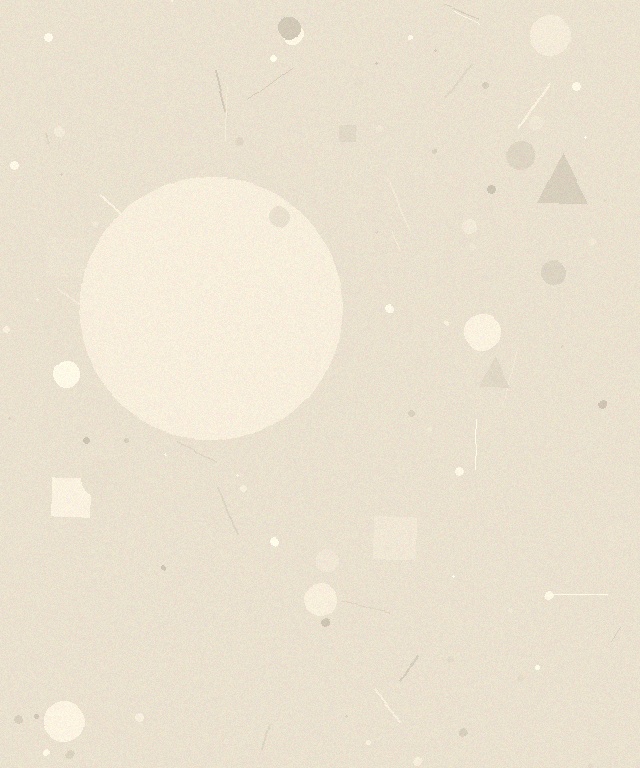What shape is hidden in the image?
A circle is hidden in the image.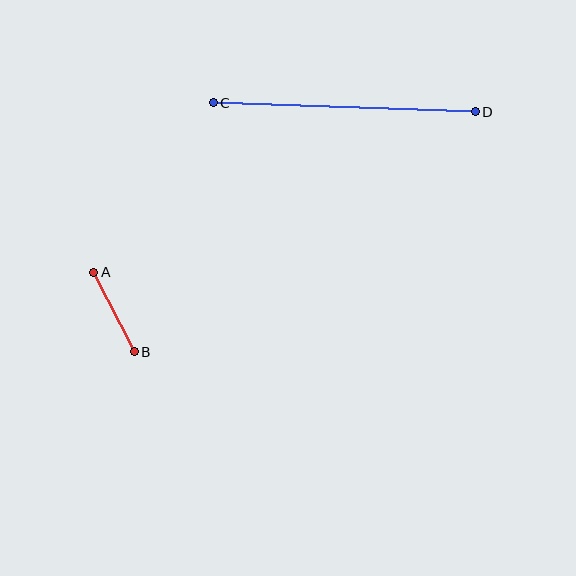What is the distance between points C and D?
The distance is approximately 262 pixels.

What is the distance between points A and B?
The distance is approximately 89 pixels.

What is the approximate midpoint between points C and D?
The midpoint is at approximately (344, 107) pixels.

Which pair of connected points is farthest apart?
Points C and D are farthest apart.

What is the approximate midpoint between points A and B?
The midpoint is at approximately (114, 312) pixels.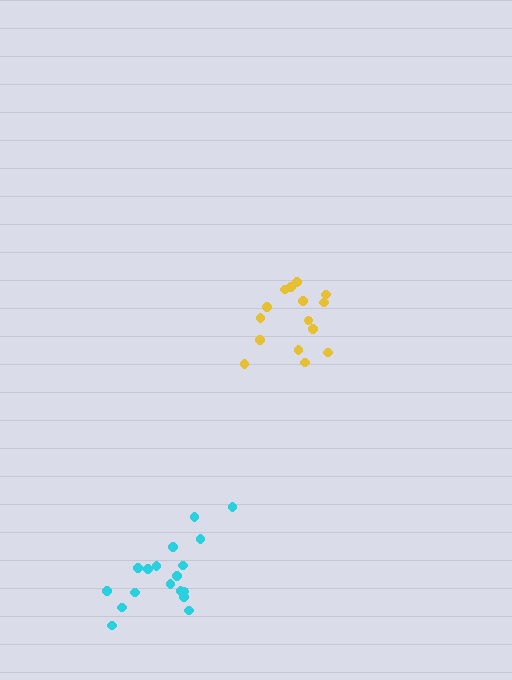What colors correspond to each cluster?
The clusters are colored: cyan, yellow.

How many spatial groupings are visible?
There are 2 spatial groupings.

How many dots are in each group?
Group 1: 18 dots, Group 2: 15 dots (33 total).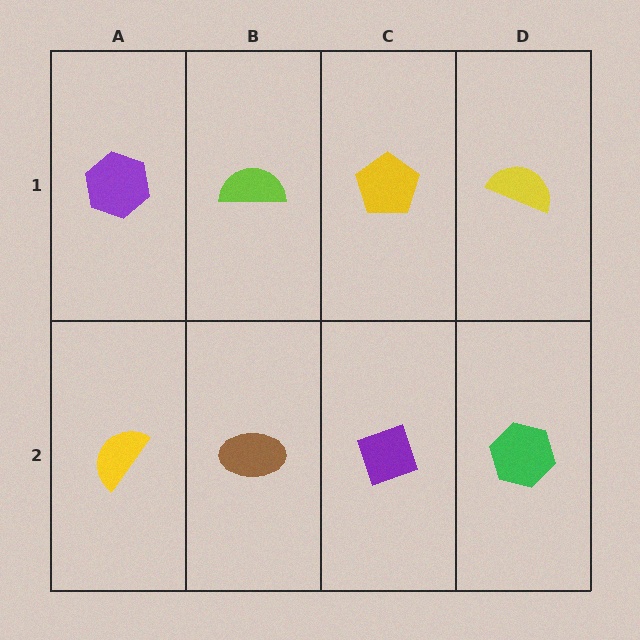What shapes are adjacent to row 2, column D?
A yellow semicircle (row 1, column D), a purple diamond (row 2, column C).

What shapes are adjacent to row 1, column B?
A brown ellipse (row 2, column B), a purple hexagon (row 1, column A), a yellow pentagon (row 1, column C).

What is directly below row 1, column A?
A yellow semicircle.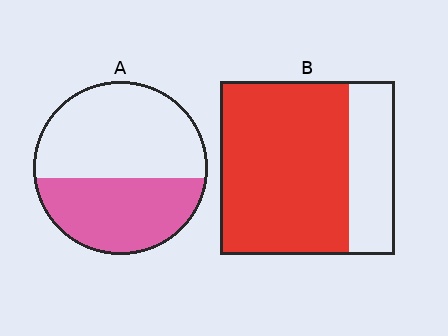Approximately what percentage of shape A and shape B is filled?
A is approximately 45% and B is approximately 75%.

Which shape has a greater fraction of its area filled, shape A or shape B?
Shape B.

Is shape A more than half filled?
No.